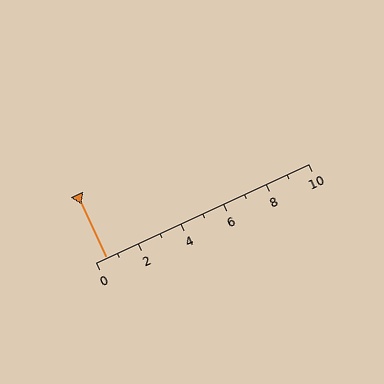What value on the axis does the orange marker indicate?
The marker indicates approximately 0.5.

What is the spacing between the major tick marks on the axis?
The major ticks are spaced 2 apart.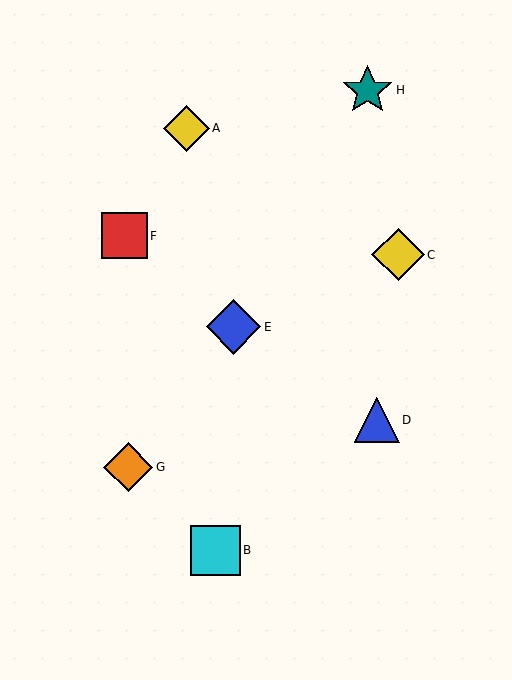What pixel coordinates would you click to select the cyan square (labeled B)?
Click at (216, 550) to select the cyan square B.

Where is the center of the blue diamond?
The center of the blue diamond is at (234, 327).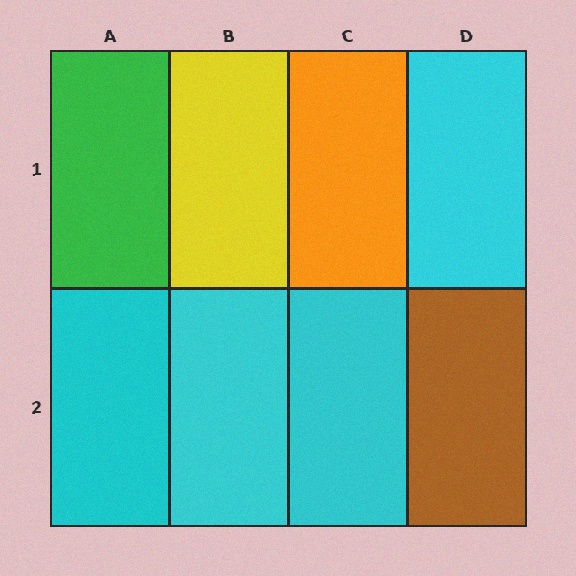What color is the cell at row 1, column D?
Cyan.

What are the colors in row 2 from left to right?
Cyan, cyan, cyan, brown.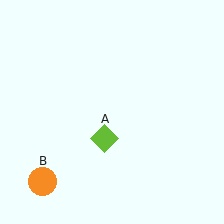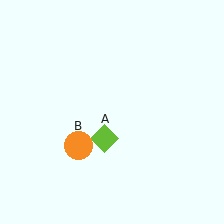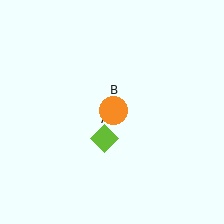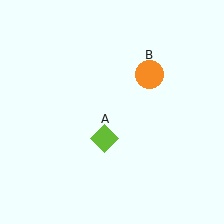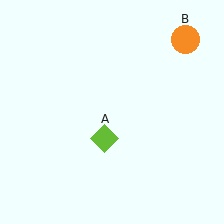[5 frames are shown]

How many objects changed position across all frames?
1 object changed position: orange circle (object B).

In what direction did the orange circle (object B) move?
The orange circle (object B) moved up and to the right.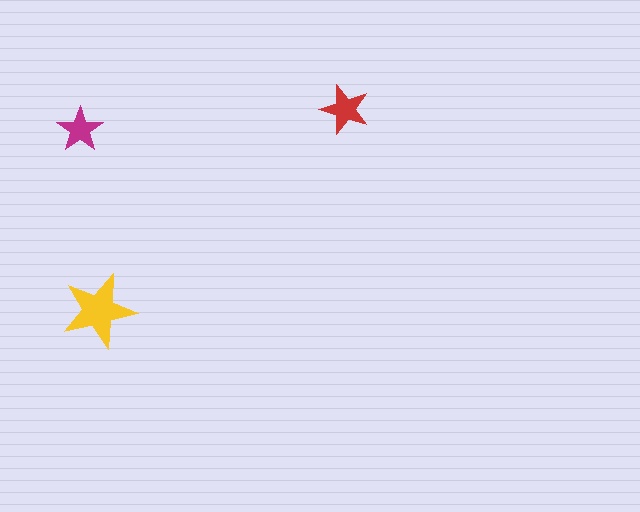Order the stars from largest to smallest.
the yellow one, the red one, the magenta one.